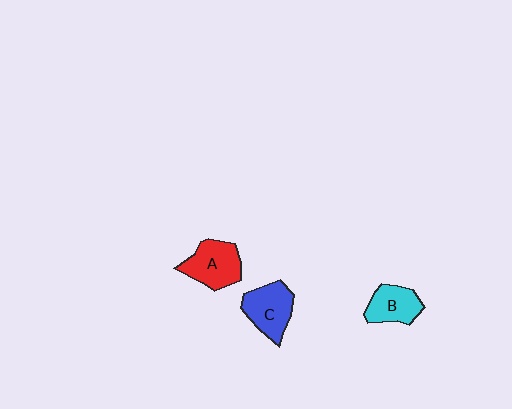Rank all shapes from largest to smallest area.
From largest to smallest: A (red), C (blue), B (cyan).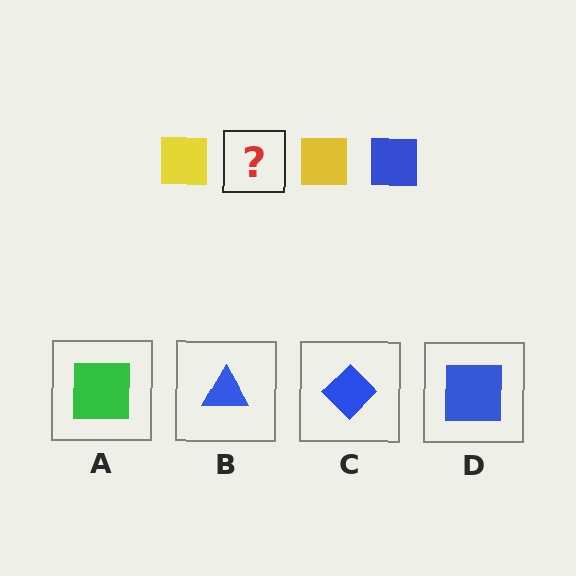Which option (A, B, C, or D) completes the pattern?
D.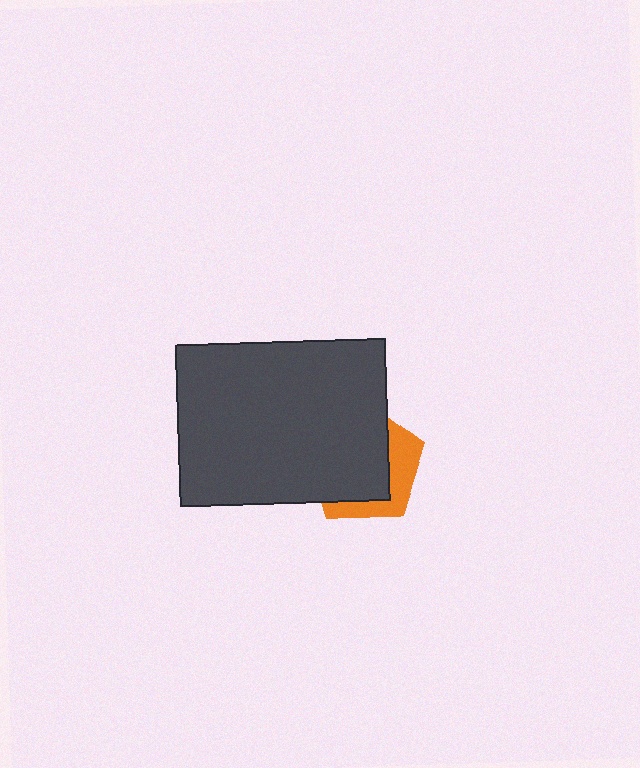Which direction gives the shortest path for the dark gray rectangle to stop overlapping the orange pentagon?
Moving toward the upper-left gives the shortest separation.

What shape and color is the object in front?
The object in front is a dark gray rectangle.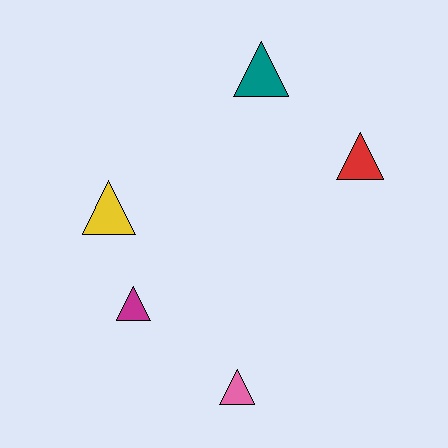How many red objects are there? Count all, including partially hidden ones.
There is 1 red object.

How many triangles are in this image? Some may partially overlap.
There are 5 triangles.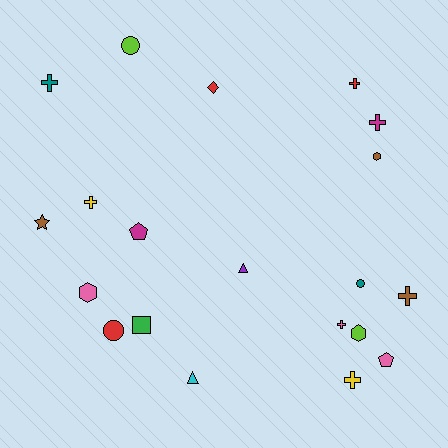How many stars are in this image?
There is 1 star.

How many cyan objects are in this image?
There is 1 cyan object.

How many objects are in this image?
There are 20 objects.